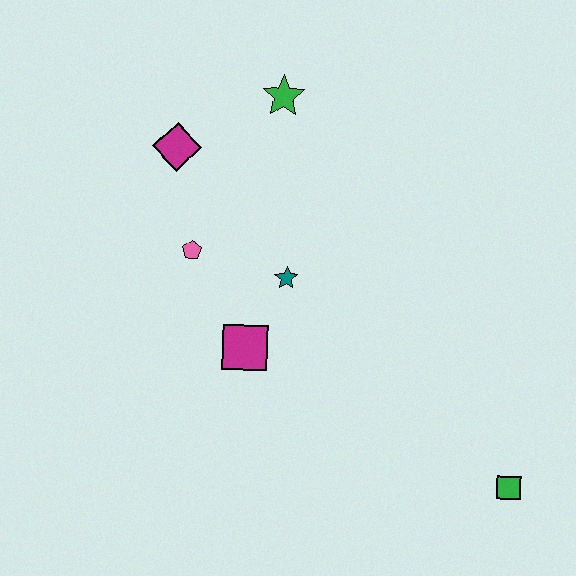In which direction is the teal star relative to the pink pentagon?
The teal star is to the right of the pink pentagon.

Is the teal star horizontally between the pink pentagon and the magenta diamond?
No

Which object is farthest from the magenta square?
The green square is farthest from the magenta square.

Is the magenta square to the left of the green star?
Yes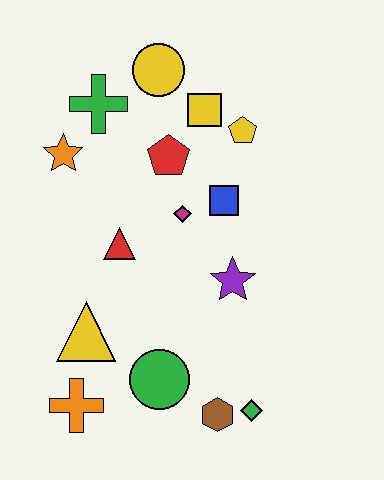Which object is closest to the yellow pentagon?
The yellow square is closest to the yellow pentagon.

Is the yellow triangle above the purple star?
No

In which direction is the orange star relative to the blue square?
The orange star is to the left of the blue square.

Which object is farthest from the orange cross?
The yellow circle is farthest from the orange cross.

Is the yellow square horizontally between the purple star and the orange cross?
Yes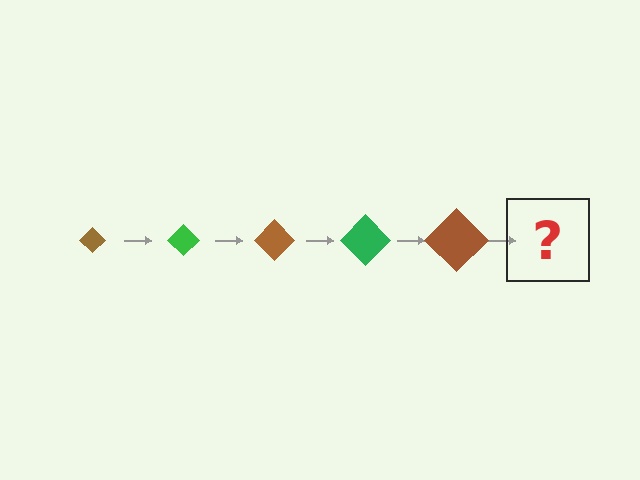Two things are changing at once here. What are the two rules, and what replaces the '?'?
The two rules are that the diamond grows larger each step and the color cycles through brown and green. The '?' should be a green diamond, larger than the previous one.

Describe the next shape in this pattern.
It should be a green diamond, larger than the previous one.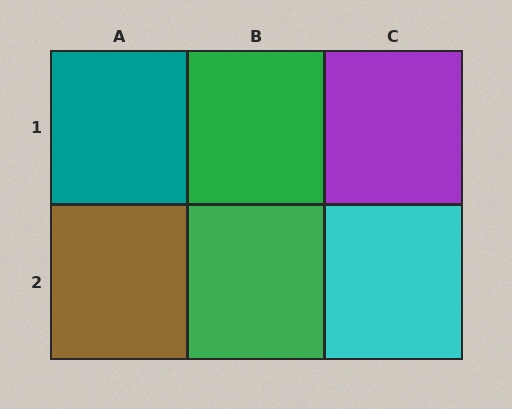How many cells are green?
2 cells are green.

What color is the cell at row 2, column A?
Brown.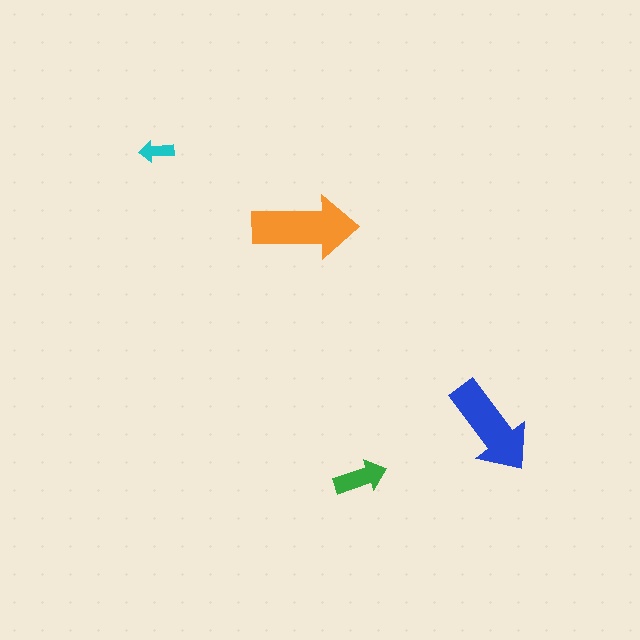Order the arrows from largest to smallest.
the orange one, the blue one, the green one, the cyan one.